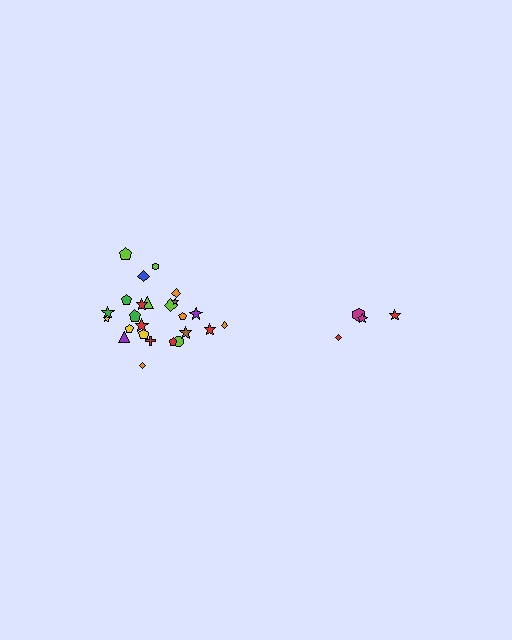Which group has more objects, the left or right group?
The left group.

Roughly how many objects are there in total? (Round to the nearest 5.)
Roughly 30 objects in total.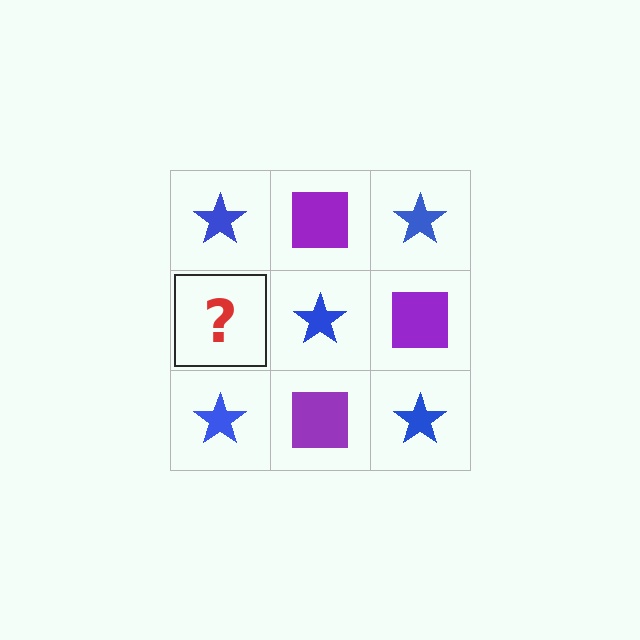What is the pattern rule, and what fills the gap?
The rule is that it alternates blue star and purple square in a checkerboard pattern. The gap should be filled with a purple square.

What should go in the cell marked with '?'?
The missing cell should contain a purple square.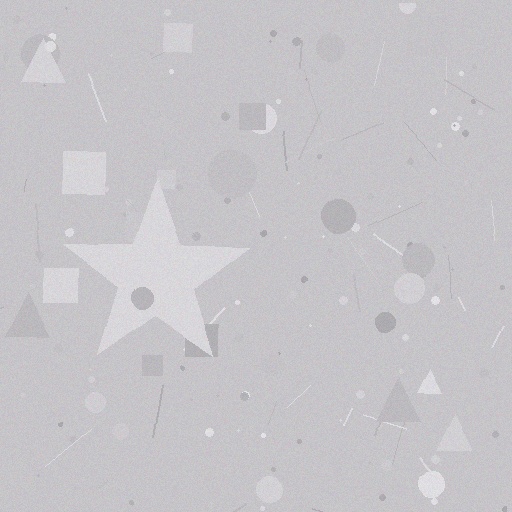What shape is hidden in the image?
A star is hidden in the image.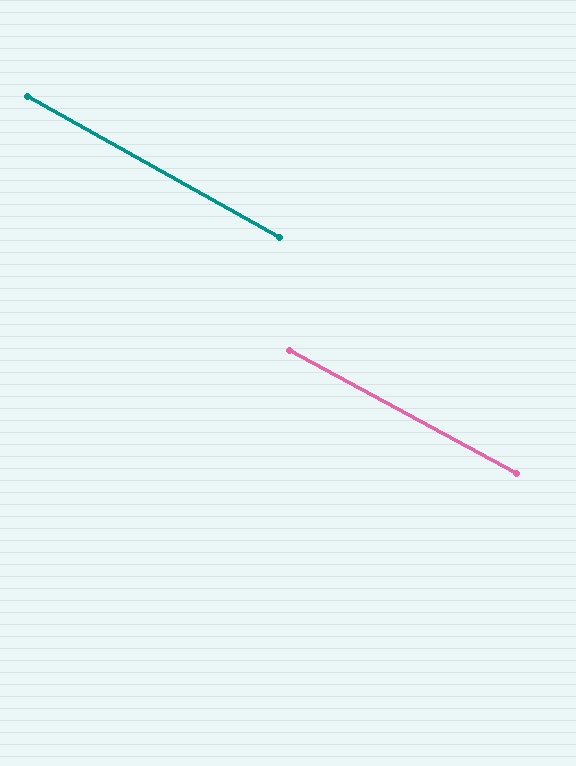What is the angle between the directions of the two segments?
Approximately 1 degree.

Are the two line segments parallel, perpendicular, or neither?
Parallel — their directions differ by only 0.6°.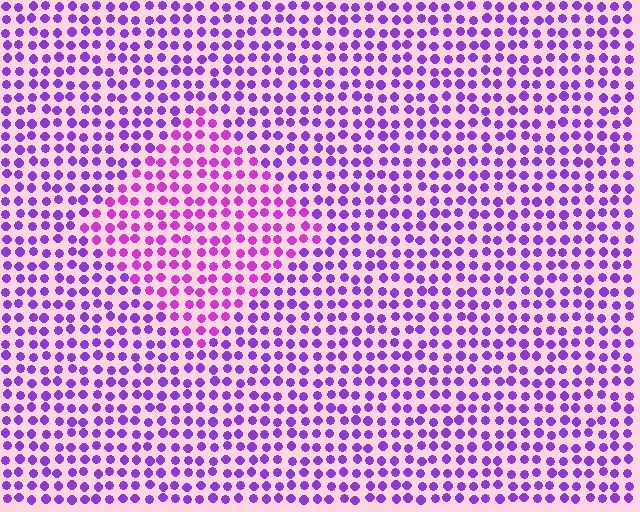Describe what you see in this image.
The image is filled with small purple elements in a uniform arrangement. A diamond-shaped region is visible where the elements are tinted to a slightly different hue, forming a subtle color boundary.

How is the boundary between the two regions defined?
The boundary is defined purely by a slight shift in hue (about 28 degrees). Spacing, size, and orientation are identical on both sides.